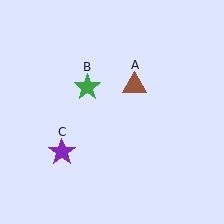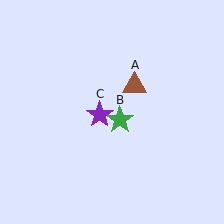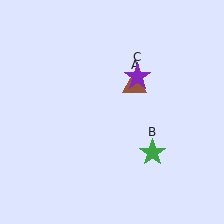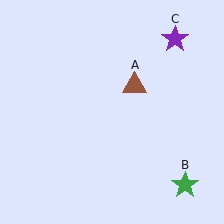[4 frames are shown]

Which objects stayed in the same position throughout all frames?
Brown triangle (object A) remained stationary.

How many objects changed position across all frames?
2 objects changed position: green star (object B), purple star (object C).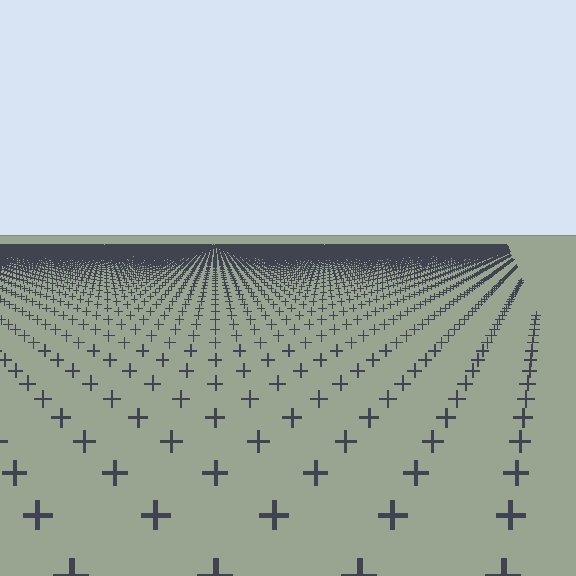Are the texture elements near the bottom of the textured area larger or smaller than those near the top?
Larger. Near the bottom, elements are closer to the viewer and appear at a bigger on-screen size.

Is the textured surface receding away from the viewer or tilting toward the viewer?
The surface is receding away from the viewer. Texture elements get smaller and denser toward the top.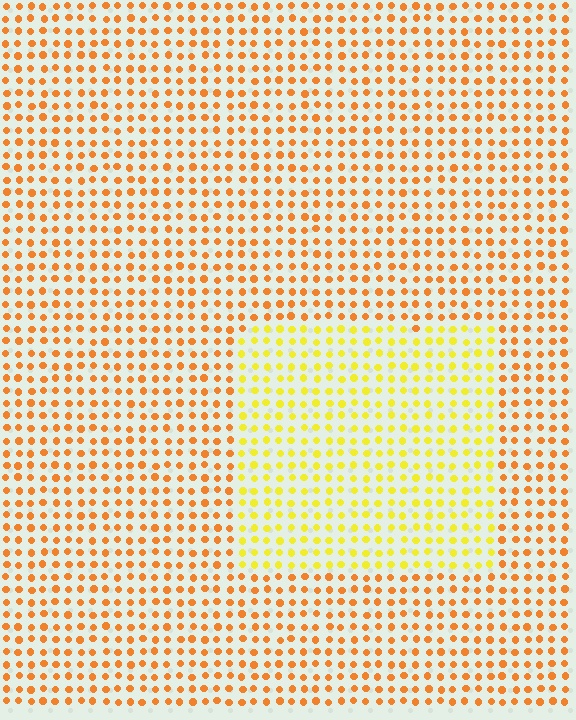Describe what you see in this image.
The image is filled with small orange elements in a uniform arrangement. A rectangle-shaped region is visible where the elements are tinted to a slightly different hue, forming a subtle color boundary.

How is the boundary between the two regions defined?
The boundary is defined purely by a slight shift in hue (about 33 degrees). Spacing, size, and orientation are identical on both sides.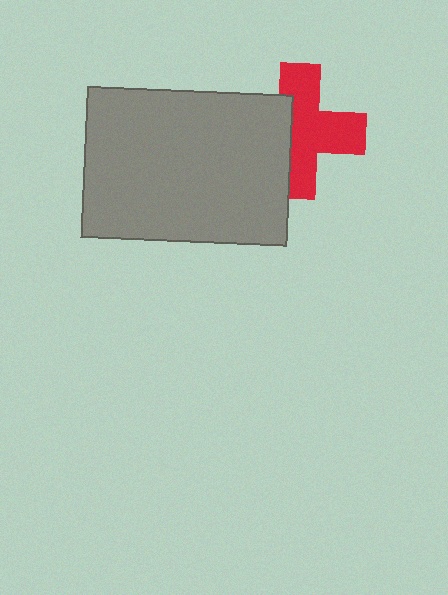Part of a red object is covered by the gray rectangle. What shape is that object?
It is a cross.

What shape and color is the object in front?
The object in front is a gray rectangle.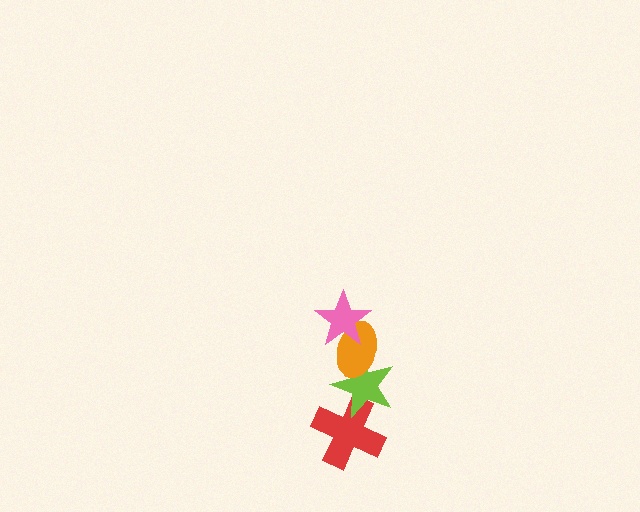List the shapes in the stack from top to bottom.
From top to bottom: the pink star, the orange ellipse, the lime star, the red cross.